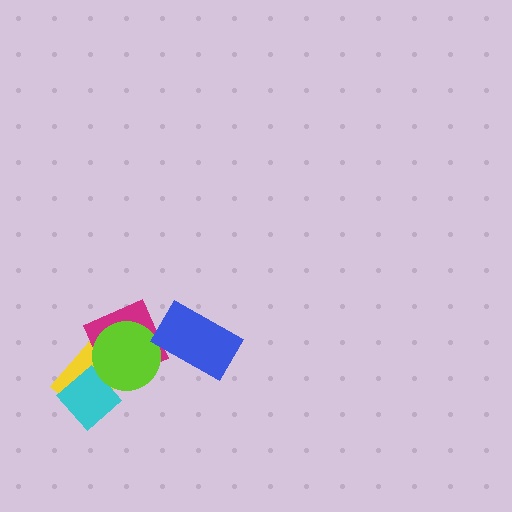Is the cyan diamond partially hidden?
Yes, it is partially covered by another shape.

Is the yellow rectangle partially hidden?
Yes, it is partially covered by another shape.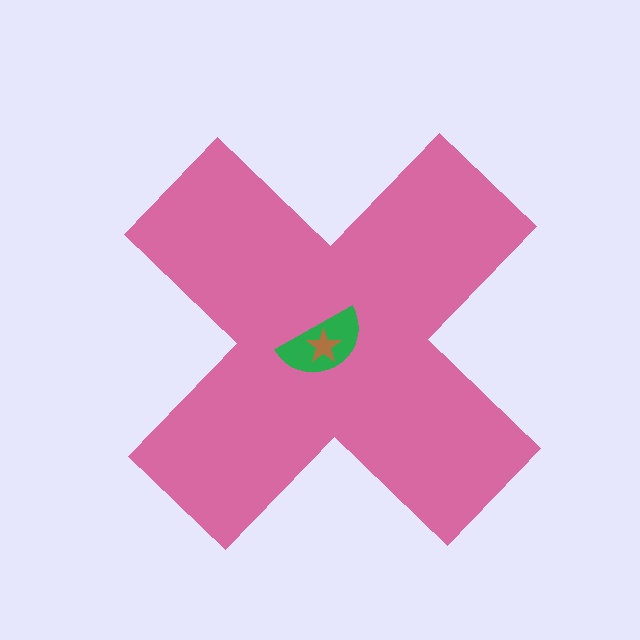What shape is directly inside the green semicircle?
The brown star.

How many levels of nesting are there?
3.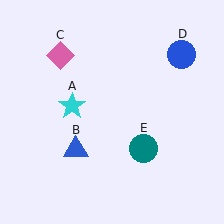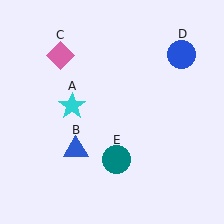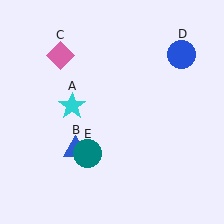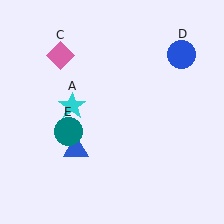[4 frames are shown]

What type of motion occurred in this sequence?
The teal circle (object E) rotated clockwise around the center of the scene.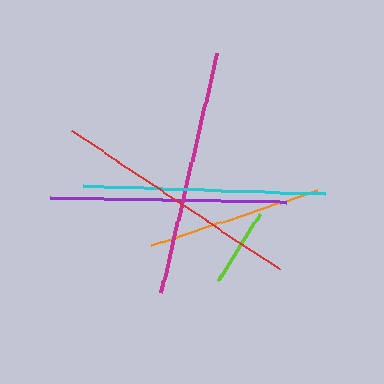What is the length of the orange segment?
The orange segment is approximately 175 pixels long.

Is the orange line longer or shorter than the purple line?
The purple line is longer than the orange line.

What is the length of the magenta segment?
The magenta segment is approximately 246 pixels long.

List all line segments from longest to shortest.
From longest to shortest: red, magenta, cyan, purple, orange, lime.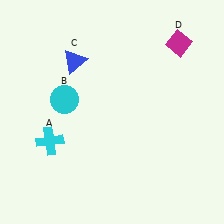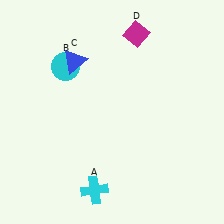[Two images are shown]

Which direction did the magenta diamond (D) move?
The magenta diamond (D) moved left.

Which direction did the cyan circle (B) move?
The cyan circle (B) moved up.